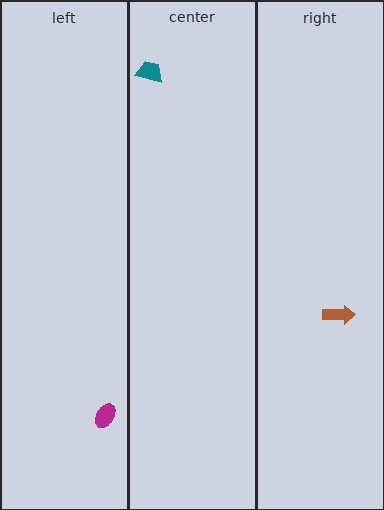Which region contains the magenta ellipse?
The left region.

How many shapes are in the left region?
1.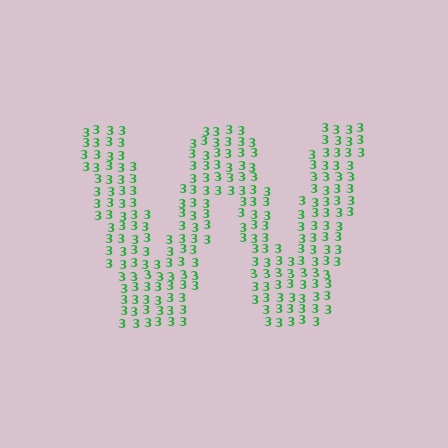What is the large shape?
The large shape is the letter W.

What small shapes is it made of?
It is made of small digit 3's.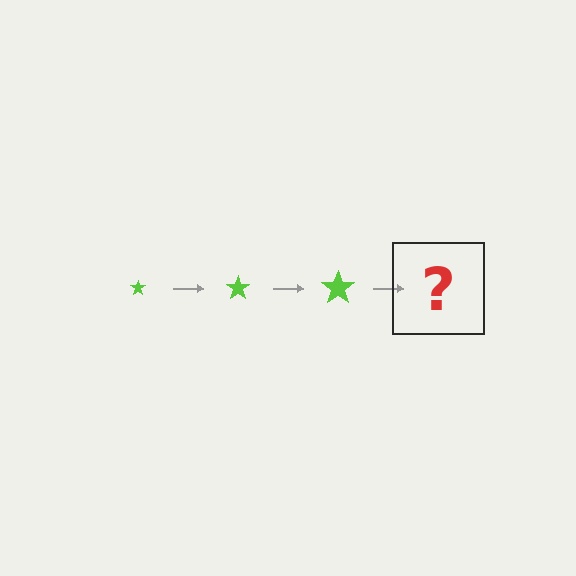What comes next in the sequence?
The next element should be a lime star, larger than the previous one.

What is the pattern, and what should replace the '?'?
The pattern is that the star gets progressively larger each step. The '?' should be a lime star, larger than the previous one.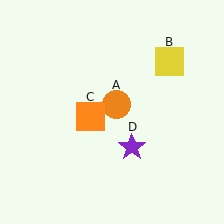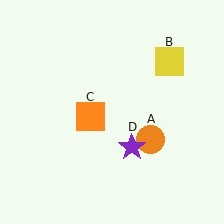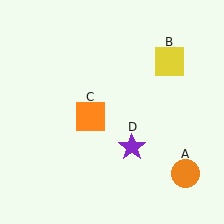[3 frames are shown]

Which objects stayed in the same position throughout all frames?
Yellow square (object B) and orange square (object C) and purple star (object D) remained stationary.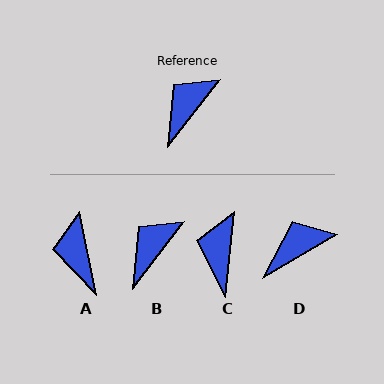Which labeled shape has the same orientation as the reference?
B.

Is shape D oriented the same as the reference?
No, it is off by about 22 degrees.